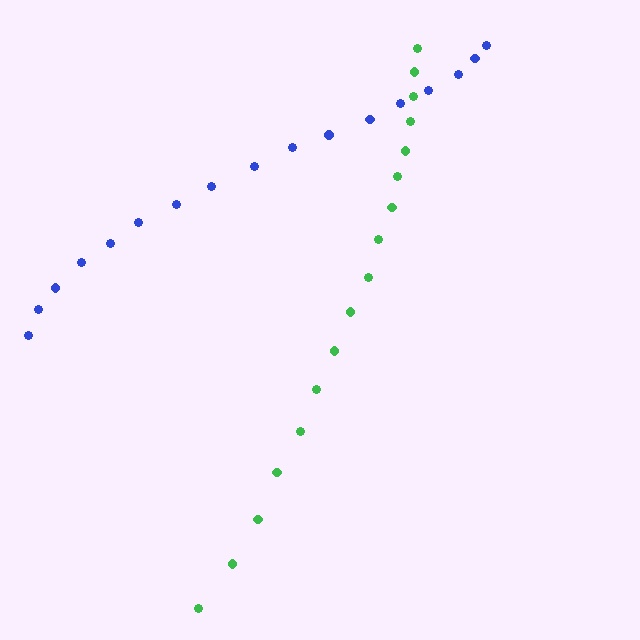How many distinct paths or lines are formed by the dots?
There are 2 distinct paths.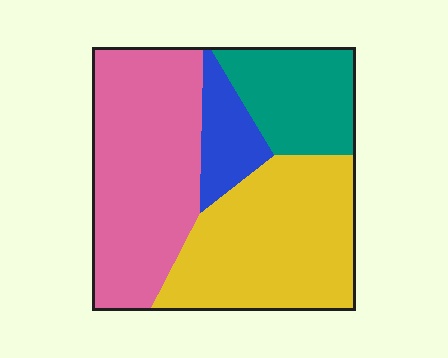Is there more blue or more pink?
Pink.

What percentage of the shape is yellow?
Yellow takes up about one third (1/3) of the shape.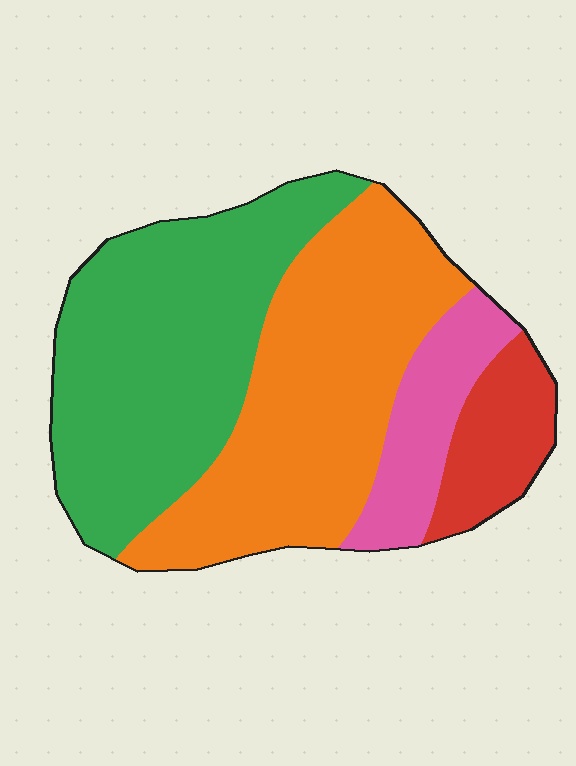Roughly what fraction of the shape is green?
Green takes up between a third and a half of the shape.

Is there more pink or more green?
Green.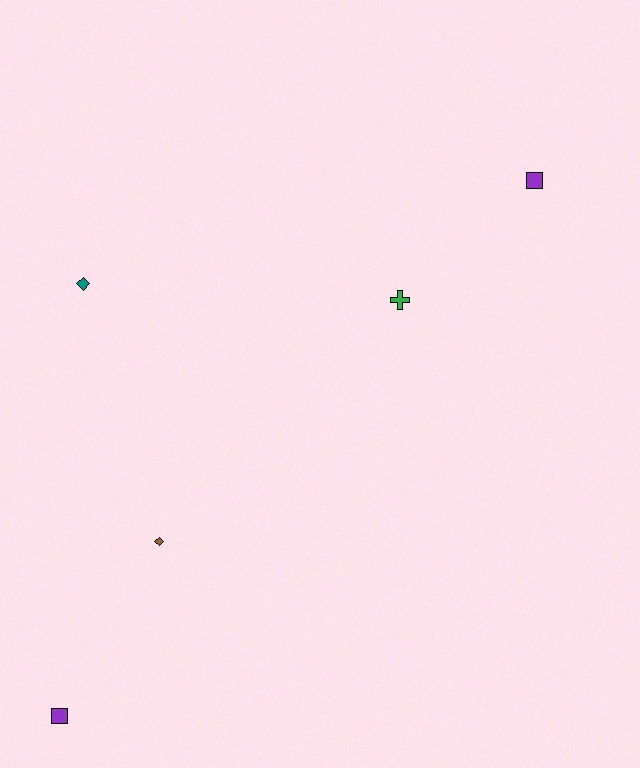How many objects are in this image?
There are 5 objects.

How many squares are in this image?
There are 2 squares.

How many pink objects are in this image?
There are no pink objects.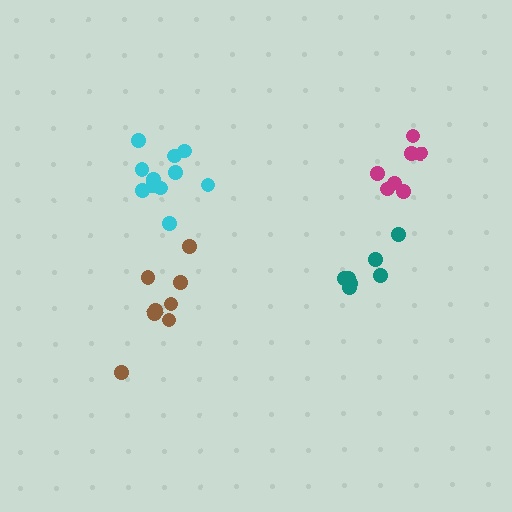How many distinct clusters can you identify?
There are 4 distinct clusters.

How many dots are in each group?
Group 1: 11 dots, Group 2: 8 dots, Group 3: 7 dots, Group 4: 7 dots (33 total).